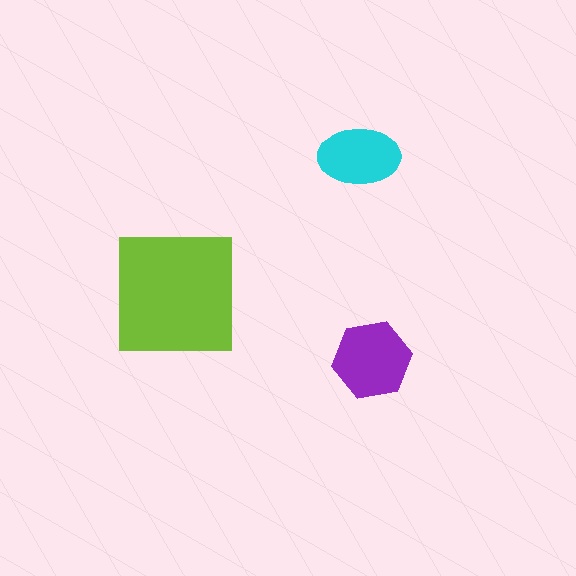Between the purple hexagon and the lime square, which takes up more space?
The lime square.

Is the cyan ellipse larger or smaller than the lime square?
Smaller.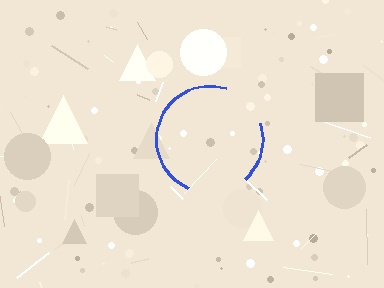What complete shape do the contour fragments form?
The contour fragments form a circle.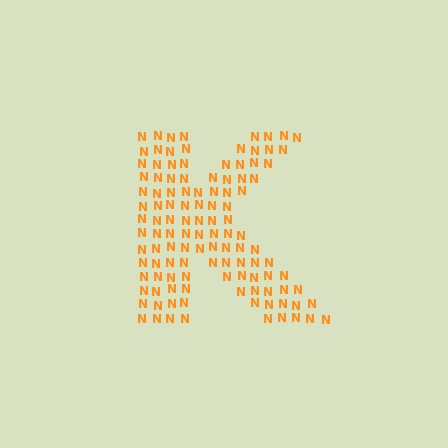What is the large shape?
The large shape is the letter K.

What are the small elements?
The small elements are letter N's.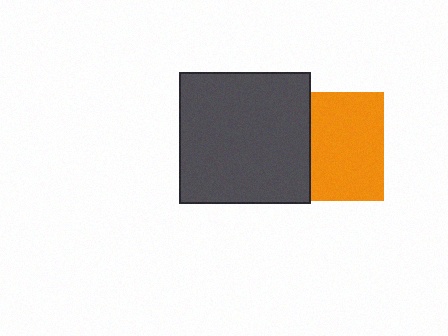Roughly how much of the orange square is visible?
Most of it is visible (roughly 67%).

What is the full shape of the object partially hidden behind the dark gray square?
The partially hidden object is an orange square.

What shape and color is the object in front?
The object in front is a dark gray square.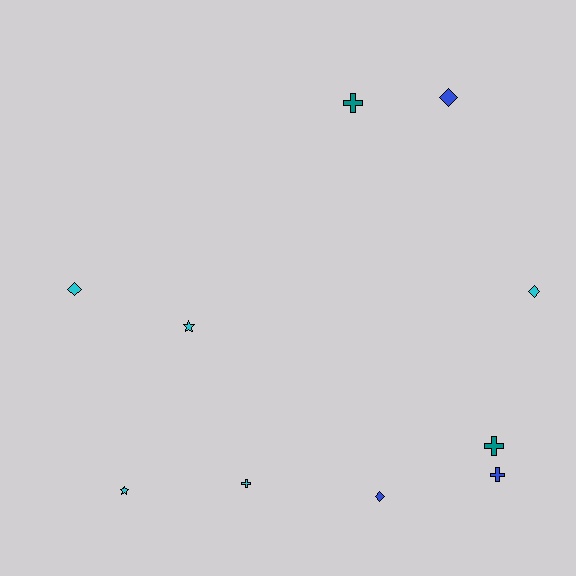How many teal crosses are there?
There are 2 teal crosses.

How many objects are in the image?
There are 10 objects.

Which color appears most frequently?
Cyan, with 5 objects.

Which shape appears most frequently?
Cross, with 4 objects.